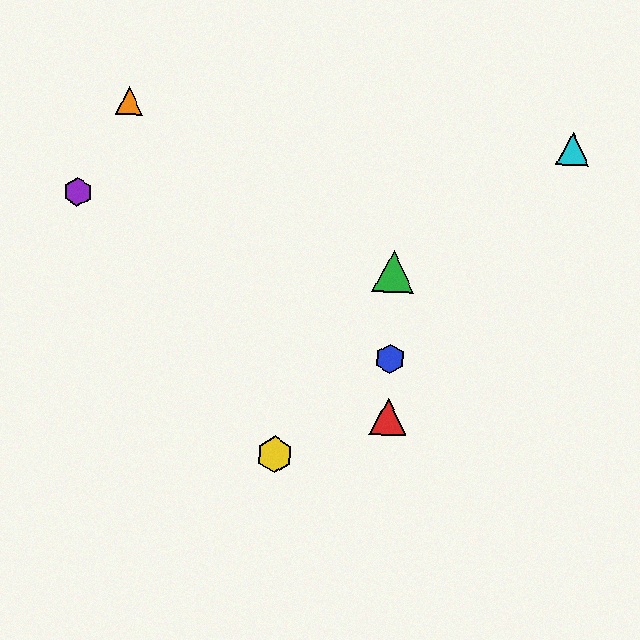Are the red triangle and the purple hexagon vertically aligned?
No, the red triangle is at x≈388 and the purple hexagon is at x≈78.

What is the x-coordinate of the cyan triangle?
The cyan triangle is at x≈573.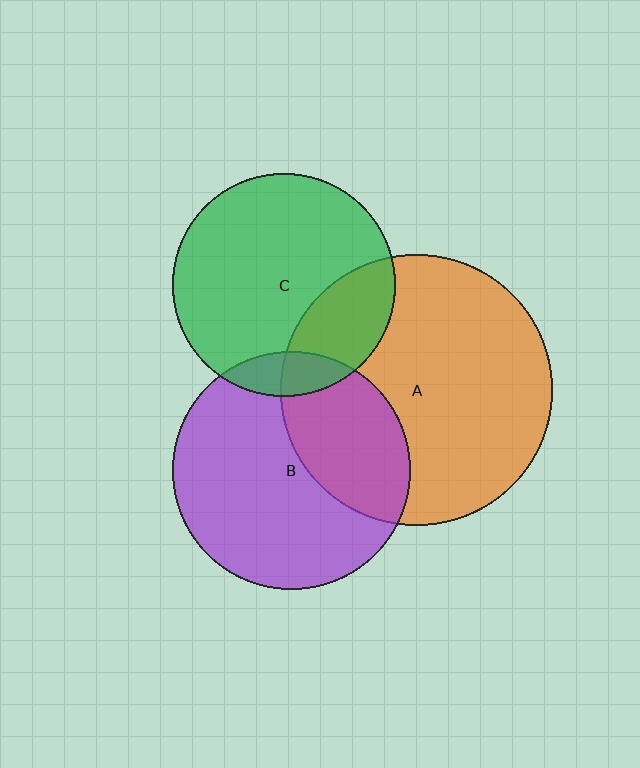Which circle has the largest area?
Circle A (orange).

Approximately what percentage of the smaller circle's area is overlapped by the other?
Approximately 35%.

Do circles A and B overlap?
Yes.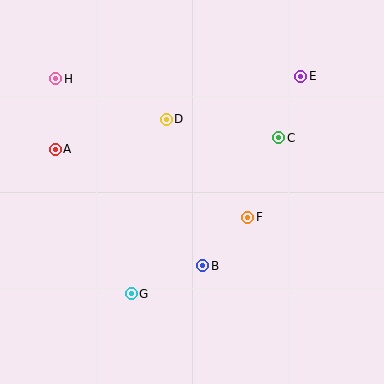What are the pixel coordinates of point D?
Point D is at (166, 119).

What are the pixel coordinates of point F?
Point F is at (248, 217).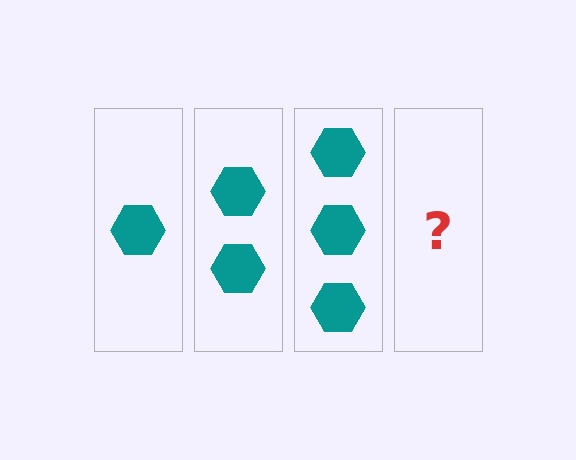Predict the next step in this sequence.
The next step is 4 hexagons.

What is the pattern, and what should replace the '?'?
The pattern is that each step adds one more hexagon. The '?' should be 4 hexagons.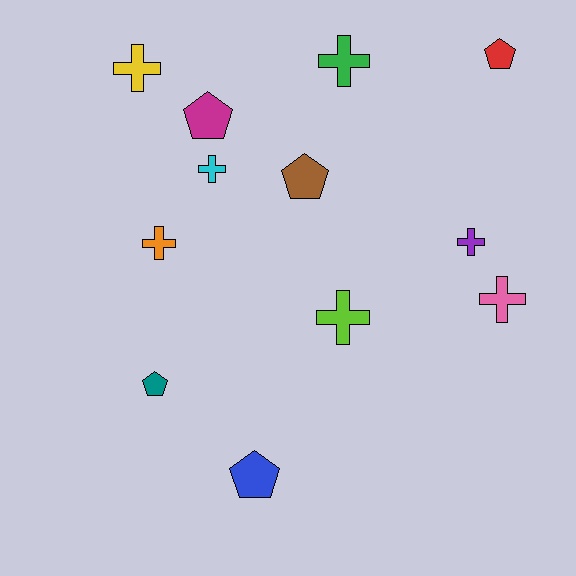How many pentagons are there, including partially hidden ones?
There are 5 pentagons.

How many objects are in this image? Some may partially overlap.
There are 12 objects.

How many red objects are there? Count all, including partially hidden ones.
There is 1 red object.